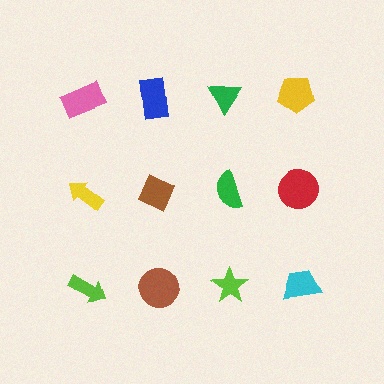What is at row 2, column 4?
A red circle.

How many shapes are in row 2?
4 shapes.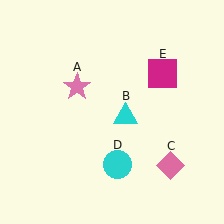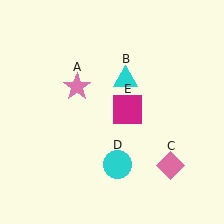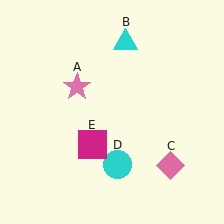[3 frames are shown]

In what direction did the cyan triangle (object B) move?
The cyan triangle (object B) moved up.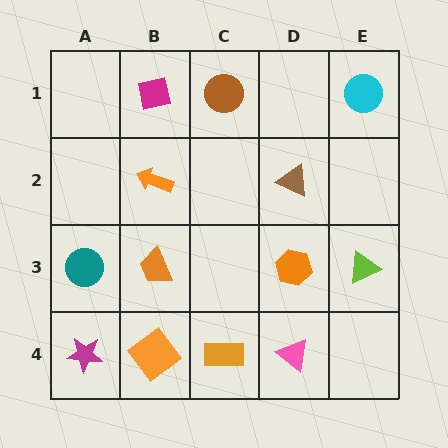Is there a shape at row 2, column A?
No, that cell is empty.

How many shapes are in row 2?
2 shapes.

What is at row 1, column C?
A brown circle.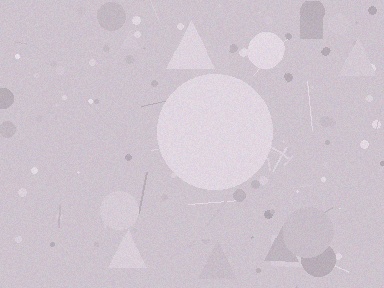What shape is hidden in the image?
A circle is hidden in the image.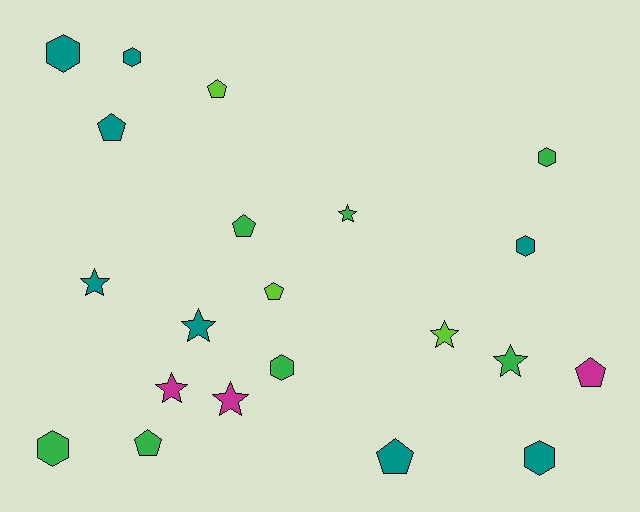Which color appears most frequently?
Teal, with 8 objects.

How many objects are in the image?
There are 21 objects.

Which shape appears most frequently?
Star, with 7 objects.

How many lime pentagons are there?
There are 2 lime pentagons.